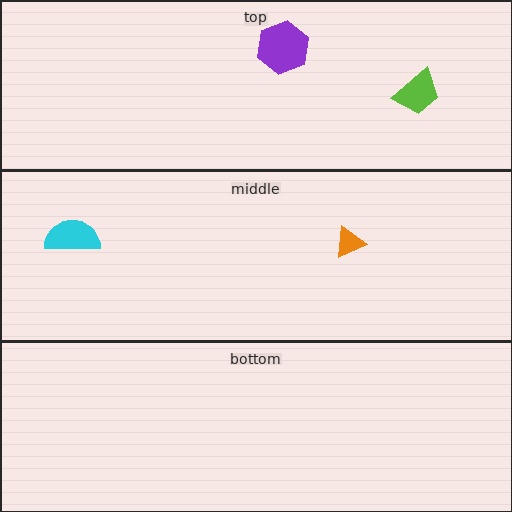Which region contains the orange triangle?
The middle region.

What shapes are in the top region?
The lime trapezoid, the purple hexagon.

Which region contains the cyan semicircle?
The middle region.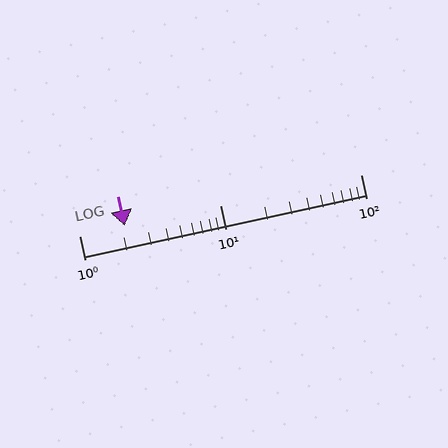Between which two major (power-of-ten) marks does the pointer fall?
The pointer is between 1 and 10.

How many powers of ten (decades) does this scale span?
The scale spans 2 decades, from 1 to 100.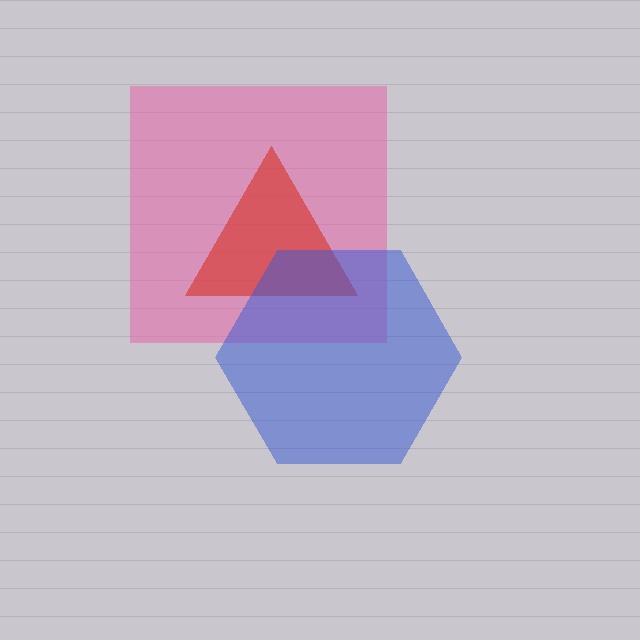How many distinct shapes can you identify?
There are 3 distinct shapes: a pink square, a red triangle, a blue hexagon.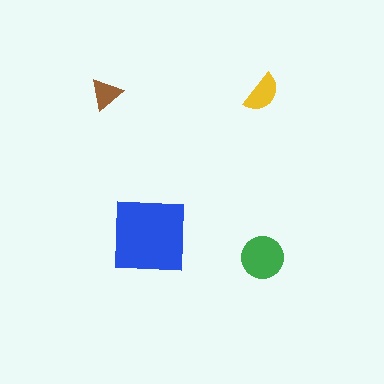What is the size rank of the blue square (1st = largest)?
1st.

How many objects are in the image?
There are 4 objects in the image.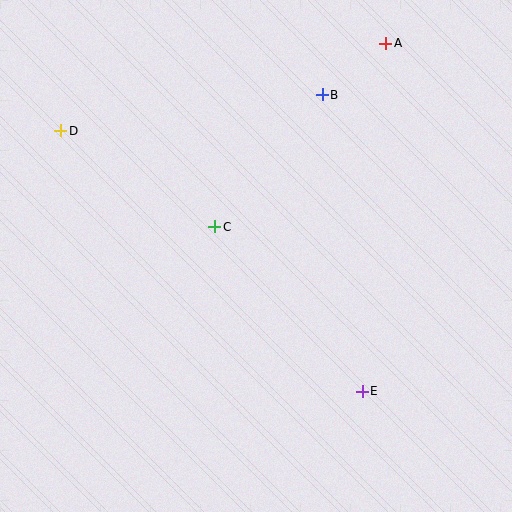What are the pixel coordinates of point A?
Point A is at (386, 43).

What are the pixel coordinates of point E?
Point E is at (362, 391).